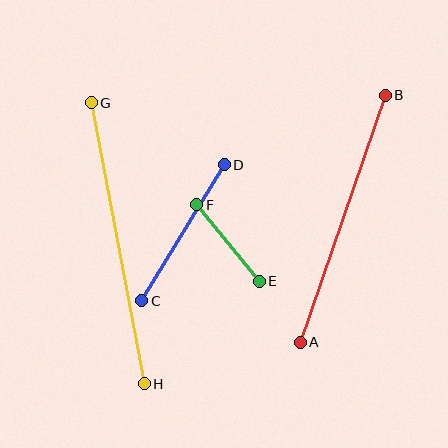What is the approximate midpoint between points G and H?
The midpoint is at approximately (118, 243) pixels.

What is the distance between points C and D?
The distance is approximately 159 pixels.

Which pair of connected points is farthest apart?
Points G and H are farthest apart.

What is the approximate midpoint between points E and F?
The midpoint is at approximately (228, 243) pixels.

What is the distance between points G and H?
The distance is approximately 286 pixels.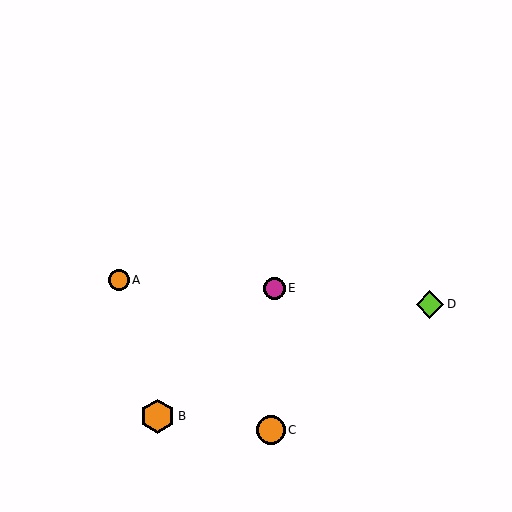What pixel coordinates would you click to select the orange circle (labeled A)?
Click at (119, 280) to select the orange circle A.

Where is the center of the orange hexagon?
The center of the orange hexagon is at (158, 416).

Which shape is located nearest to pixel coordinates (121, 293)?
The orange circle (labeled A) at (119, 280) is nearest to that location.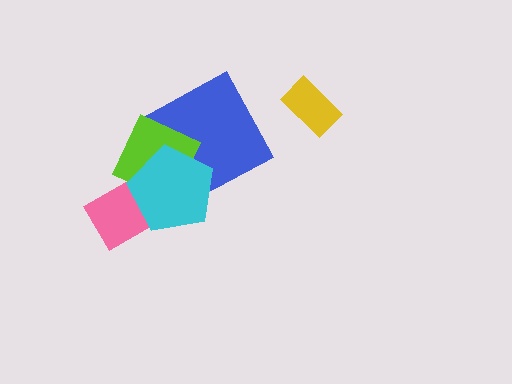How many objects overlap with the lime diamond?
3 objects overlap with the lime diamond.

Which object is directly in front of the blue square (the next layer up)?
The lime diamond is directly in front of the blue square.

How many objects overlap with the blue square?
2 objects overlap with the blue square.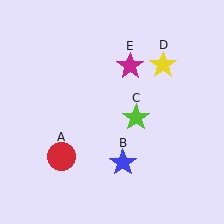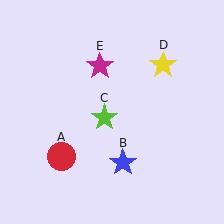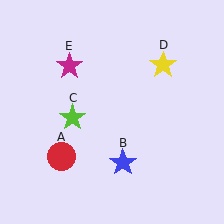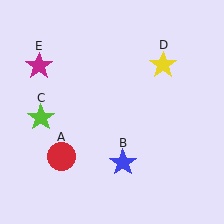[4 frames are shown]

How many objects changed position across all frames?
2 objects changed position: lime star (object C), magenta star (object E).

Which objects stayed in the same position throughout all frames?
Red circle (object A) and blue star (object B) and yellow star (object D) remained stationary.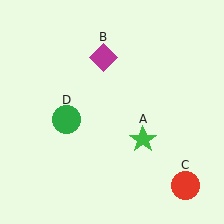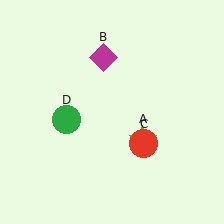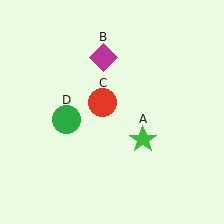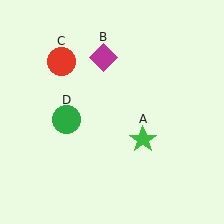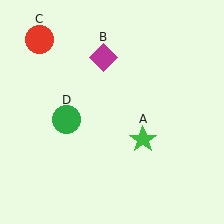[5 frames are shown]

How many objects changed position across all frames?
1 object changed position: red circle (object C).